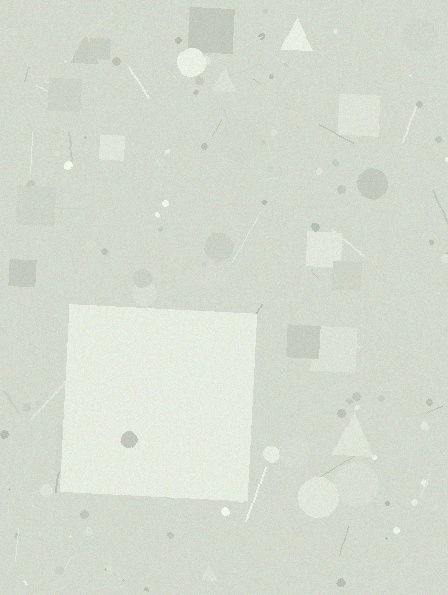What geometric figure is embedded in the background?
A square is embedded in the background.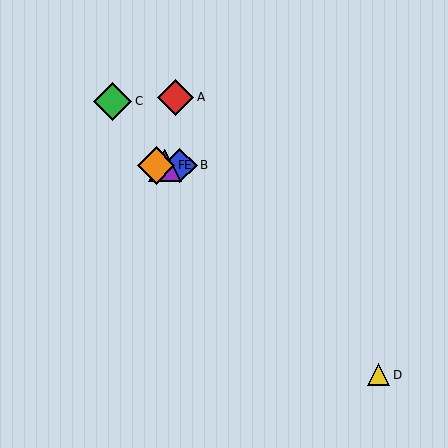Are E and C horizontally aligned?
No, E is at y≈165 and C is at y≈101.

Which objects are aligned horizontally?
Objects B, E, F are aligned horizontally.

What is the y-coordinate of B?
Object B is at y≈165.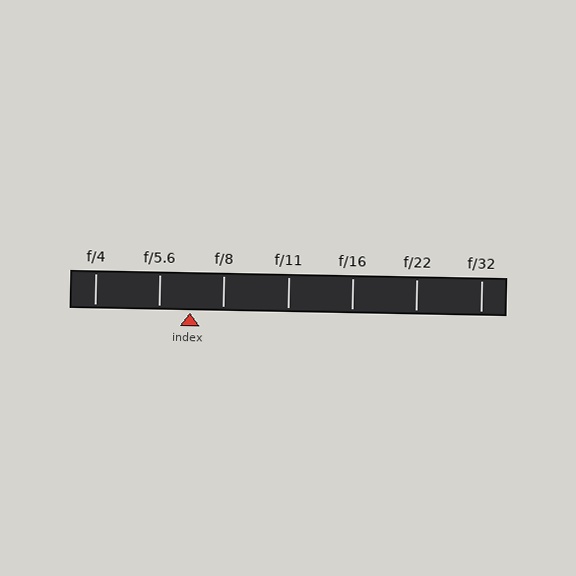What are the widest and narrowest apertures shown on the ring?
The widest aperture shown is f/4 and the narrowest is f/32.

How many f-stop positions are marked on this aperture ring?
There are 7 f-stop positions marked.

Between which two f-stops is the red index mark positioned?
The index mark is between f/5.6 and f/8.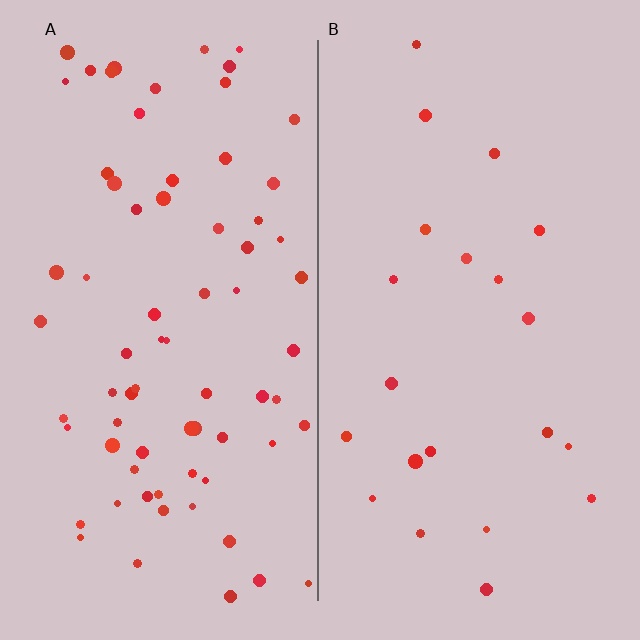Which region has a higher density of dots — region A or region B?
A (the left).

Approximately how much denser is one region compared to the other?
Approximately 3.3× — region A over region B.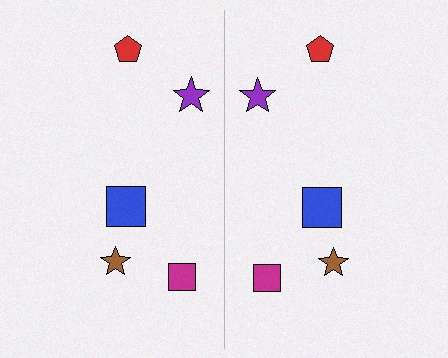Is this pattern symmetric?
Yes, this pattern has bilateral (reflection) symmetry.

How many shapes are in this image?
There are 10 shapes in this image.